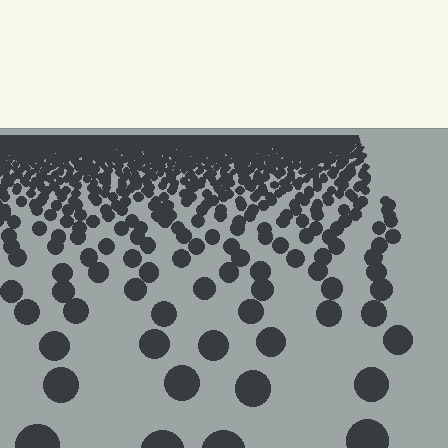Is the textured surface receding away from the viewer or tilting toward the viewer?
The surface is receding away from the viewer. Texture elements get smaller and denser toward the top.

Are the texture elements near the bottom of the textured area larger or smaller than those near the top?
Larger. Near the bottom, elements are closer to the viewer and appear at a bigger on-screen size.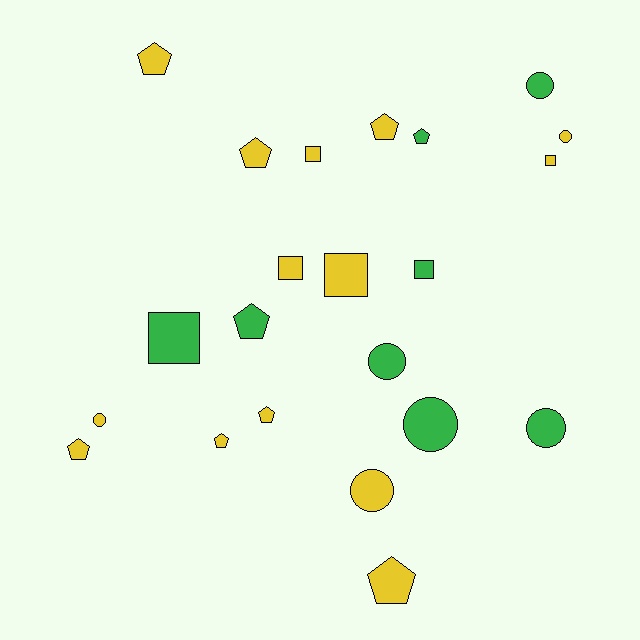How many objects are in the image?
There are 22 objects.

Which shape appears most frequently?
Pentagon, with 9 objects.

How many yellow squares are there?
There are 4 yellow squares.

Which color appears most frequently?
Yellow, with 14 objects.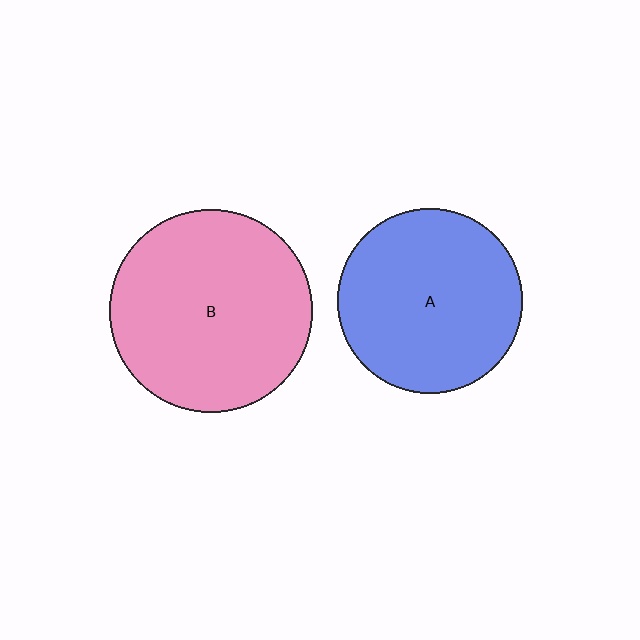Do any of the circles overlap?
No, none of the circles overlap.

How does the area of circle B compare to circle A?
Approximately 1.2 times.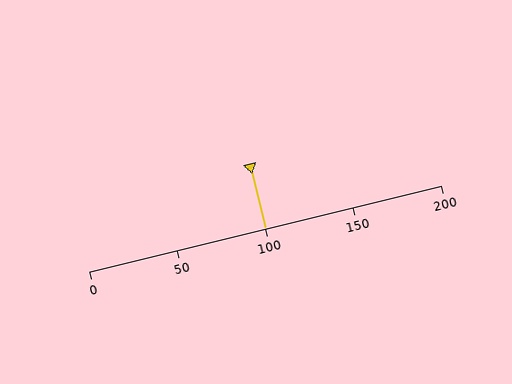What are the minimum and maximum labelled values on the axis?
The axis runs from 0 to 200.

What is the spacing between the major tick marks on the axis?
The major ticks are spaced 50 apart.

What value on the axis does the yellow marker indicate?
The marker indicates approximately 100.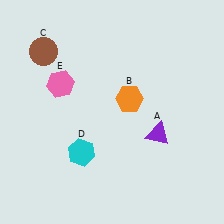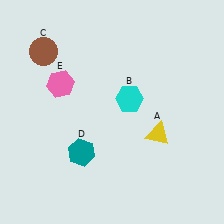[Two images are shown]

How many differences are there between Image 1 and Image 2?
There are 3 differences between the two images.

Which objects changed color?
A changed from purple to yellow. B changed from orange to cyan. D changed from cyan to teal.